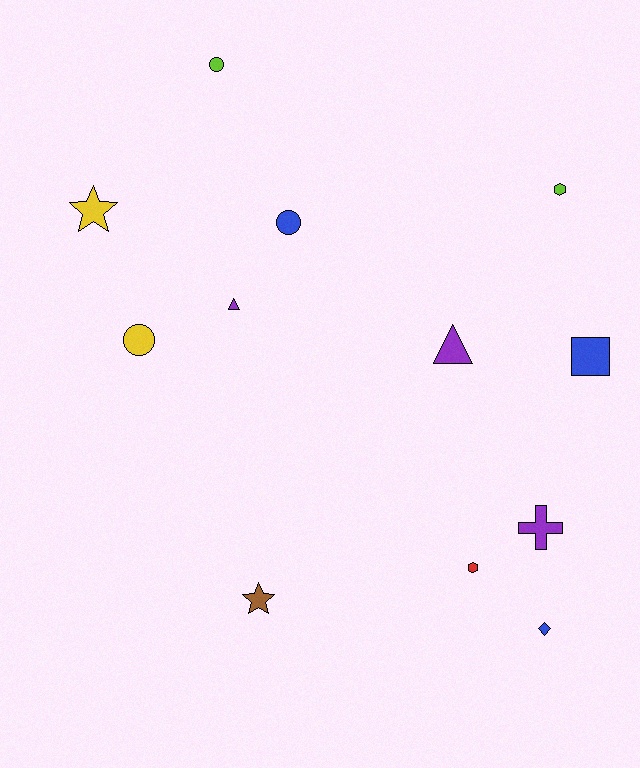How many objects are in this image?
There are 12 objects.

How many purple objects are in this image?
There are 3 purple objects.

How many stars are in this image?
There are 2 stars.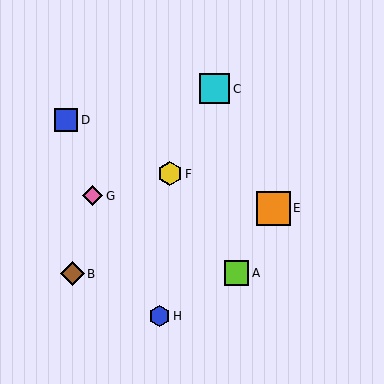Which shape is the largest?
The orange square (labeled E) is the largest.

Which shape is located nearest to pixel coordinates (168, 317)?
The blue hexagon (labeled H) at (159, 316) is nearest to that location.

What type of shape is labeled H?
Shape H is a blue hexagon.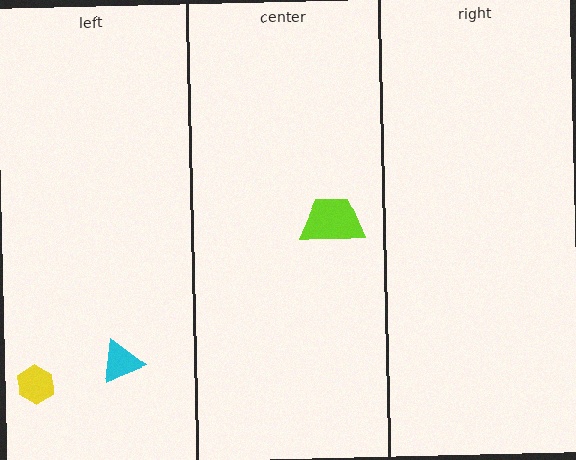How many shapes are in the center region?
1.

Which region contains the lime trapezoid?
The center region.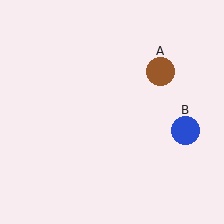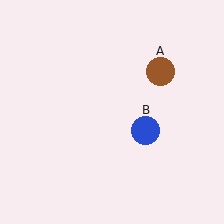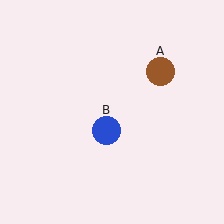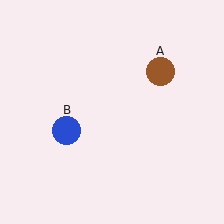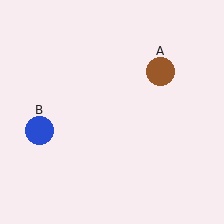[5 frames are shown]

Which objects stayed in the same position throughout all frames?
Brown circle (object A) remained stationary.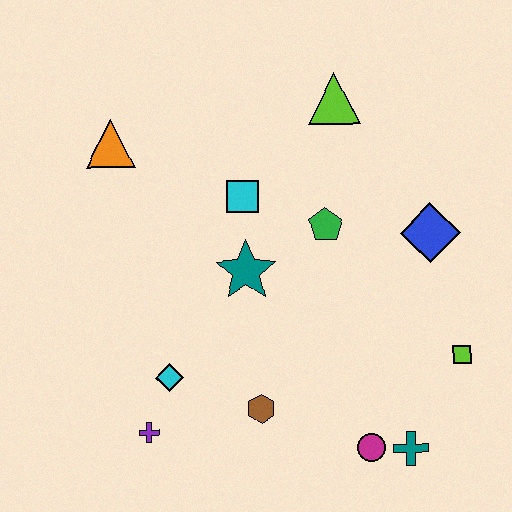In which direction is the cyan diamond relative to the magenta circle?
The cyan diamond is to the left of the magenta circle.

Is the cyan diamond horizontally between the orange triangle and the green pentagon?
Yes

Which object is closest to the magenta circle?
The teal cross is closest to the magenta circle.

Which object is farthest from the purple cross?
The lime triangle is farthest from the purple cross.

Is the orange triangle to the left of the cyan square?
Yes